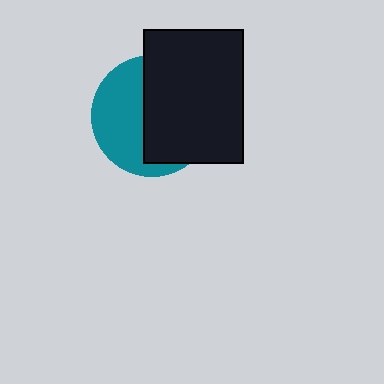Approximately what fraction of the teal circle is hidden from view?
Roughly 55% of the teal circle is hidden behind the black rectangle.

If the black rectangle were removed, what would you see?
You would see the complete teal circle.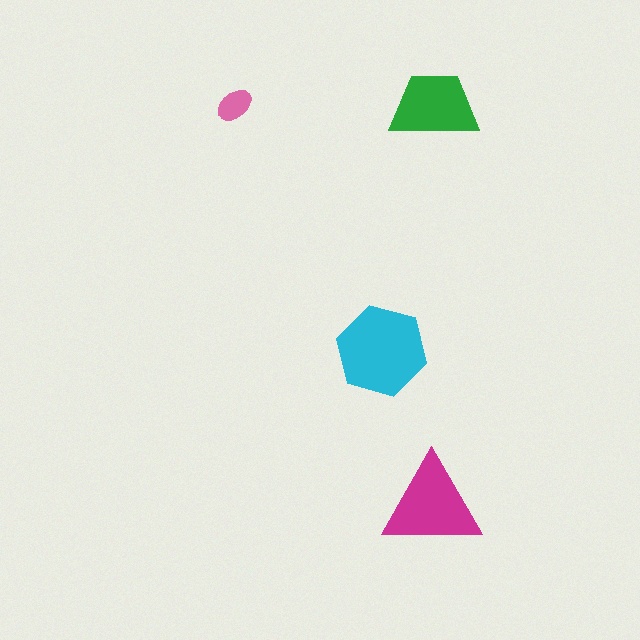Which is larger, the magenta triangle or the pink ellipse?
The magenta triangle.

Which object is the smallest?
The pink ellipse.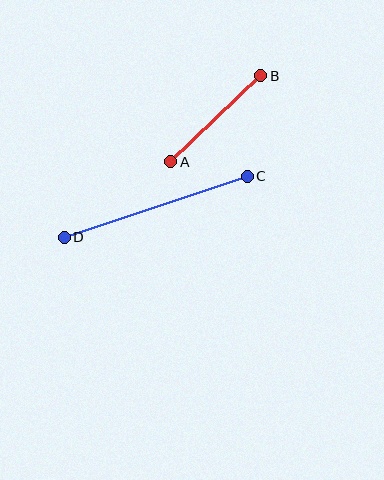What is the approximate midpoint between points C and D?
The midpoint is at approximately (156, 207) pixels.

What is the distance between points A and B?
The distance is approximately 125 pixels.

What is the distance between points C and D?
The distance is approximately 193 pixels.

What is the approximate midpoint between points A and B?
The midpoint is at approximately (216, 119) pixels.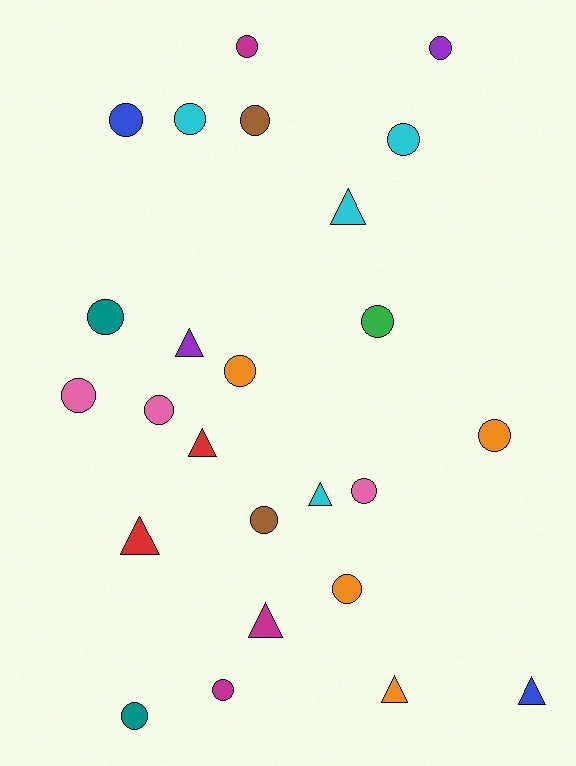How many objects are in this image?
There are 25 objects.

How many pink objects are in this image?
There are 3 pink objects.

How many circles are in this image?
There are 17 circles.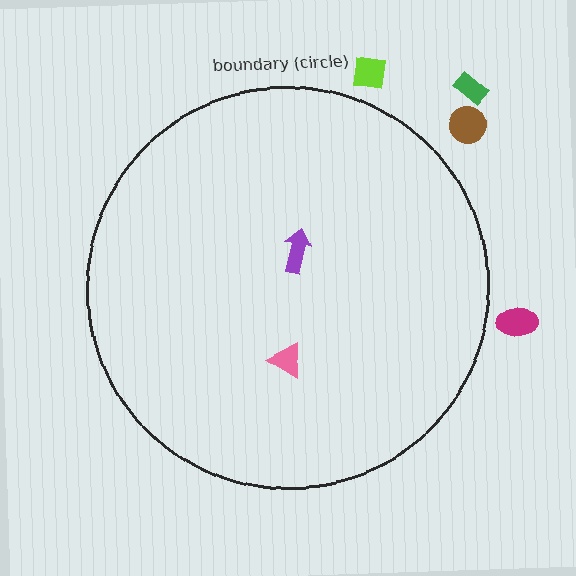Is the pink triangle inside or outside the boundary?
Inside.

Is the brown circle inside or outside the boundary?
Outside.